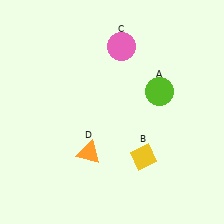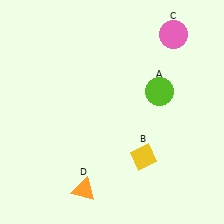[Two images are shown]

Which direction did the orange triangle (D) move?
The orange triangle (D) moved down.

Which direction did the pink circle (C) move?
The pink circle (C) moved right.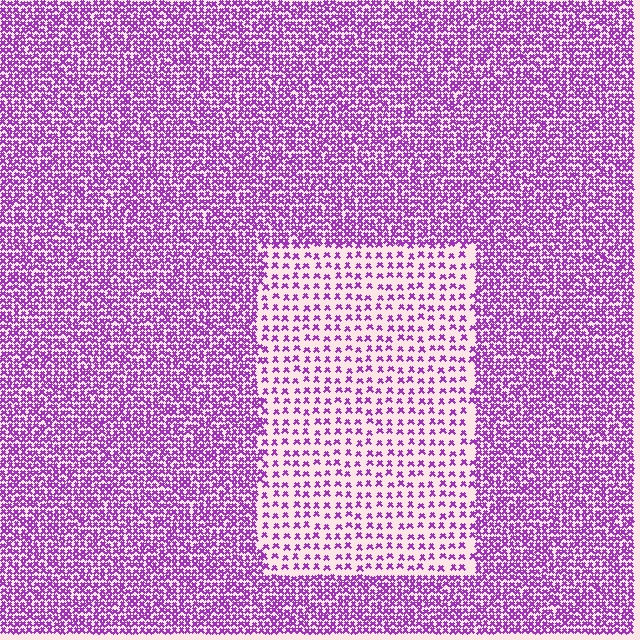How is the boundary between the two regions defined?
The boundary is defined by a change in element density (approximately 2.5x ratio). All elements are the same color, size, and shape.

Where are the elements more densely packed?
The elements are more densely packed outside the rectangle boundary.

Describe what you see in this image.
The image contains small purple elements arranged at two different densities. A rectangle-shaped region is visible where the elements are less densely packed than the surrounding area.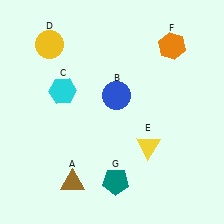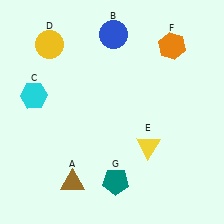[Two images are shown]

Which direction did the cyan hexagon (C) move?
The cyan hexagon (C) moved left.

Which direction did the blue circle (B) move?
The blue circle (B) moved up.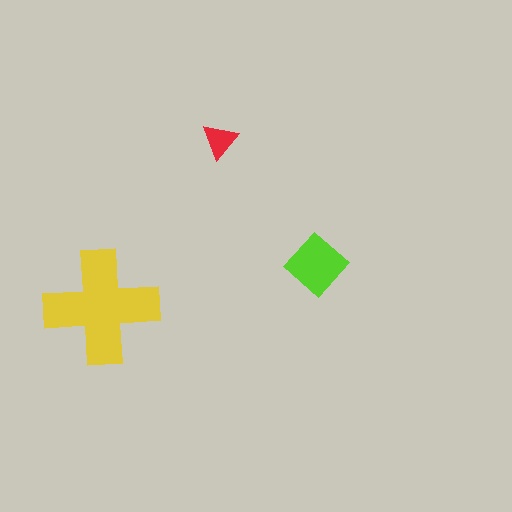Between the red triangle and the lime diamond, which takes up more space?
The lime diamond.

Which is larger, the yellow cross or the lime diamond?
The yellow cross.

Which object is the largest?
The yellow cross.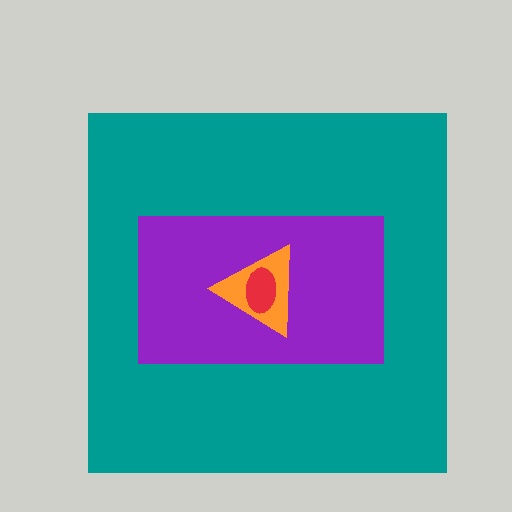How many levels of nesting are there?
4.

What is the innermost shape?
The red ellipse.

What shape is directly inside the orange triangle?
The red ellipse.